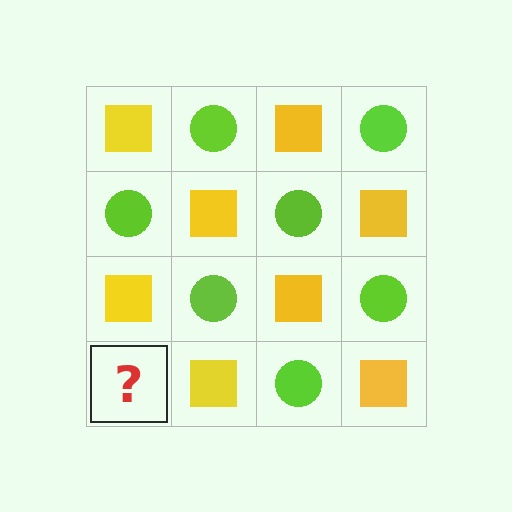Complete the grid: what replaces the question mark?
The question mark should be replaced with a lime circle.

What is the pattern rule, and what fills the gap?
The rule is that it alternates yellow square and lime circle in a checkerboard pattern. The gap should be filled with a lime circle.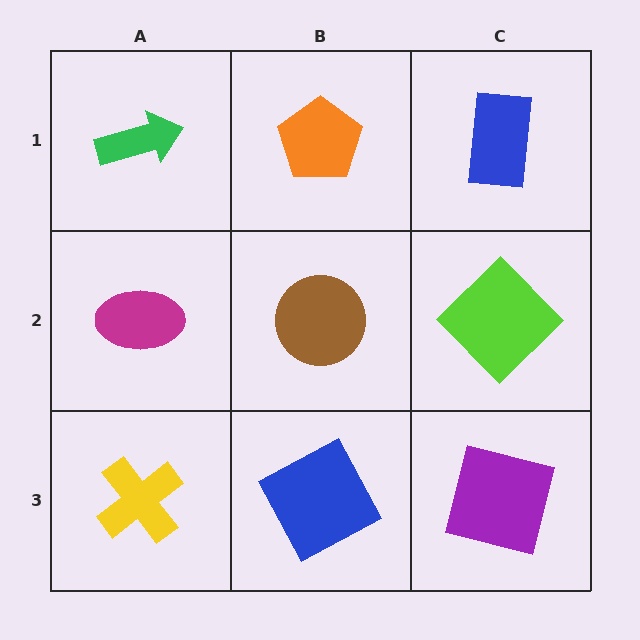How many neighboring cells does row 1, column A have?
2.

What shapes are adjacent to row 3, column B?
A brown circle (row 2, column B), a yellow cross (row 3, column A), a purple square (row 3, column C).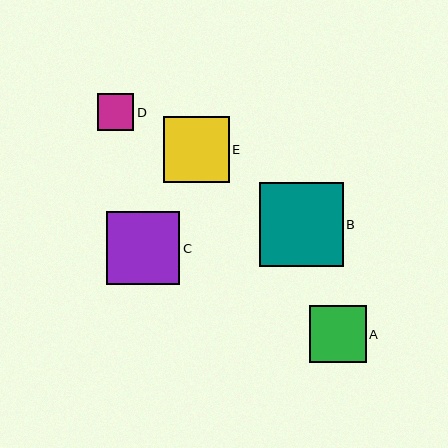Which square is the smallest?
Square D is the smallest with a size of approximately 37 pixels.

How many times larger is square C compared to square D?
Square C is approximately 2.0 times the size of square D.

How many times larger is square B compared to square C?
Square B is approximately 1.1 times the size of square C.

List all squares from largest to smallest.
From largest to smallest: B, C, E, A, D.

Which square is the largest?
Square B is the largest with a size of approximately 84 pixels.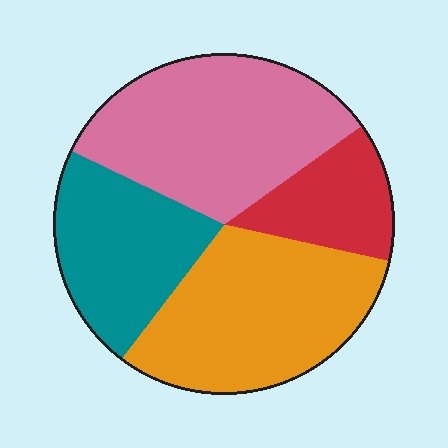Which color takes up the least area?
Red, at roughly 15%.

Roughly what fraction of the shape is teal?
Teal takes up about one fifth (1/5) of the shape.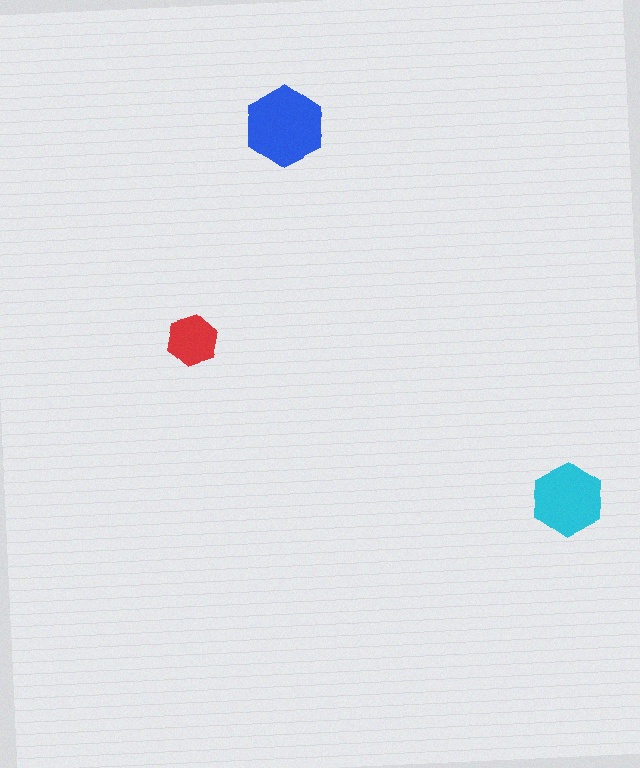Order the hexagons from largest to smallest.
the blue one, the cyan one, the red one.